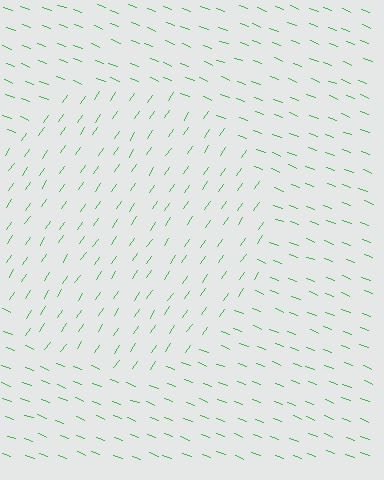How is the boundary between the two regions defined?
The boundary is defined purely by a change in line orientation (approximately 77 degrees difference). All lines are the same color and thickness.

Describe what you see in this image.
The image is filled with small green line segments. A circle region in the image has lines oriented differently from the surrounding lines, creating a visible texture boundary.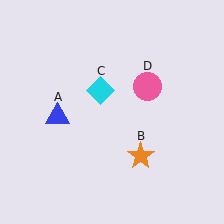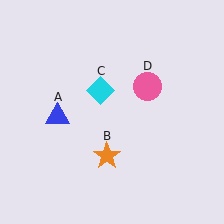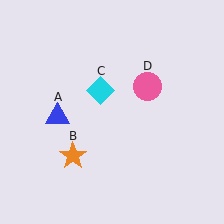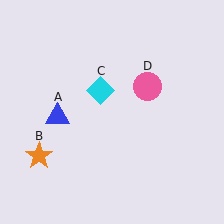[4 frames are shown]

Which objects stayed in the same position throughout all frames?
Blue triangle (object A) and cyan diamond (object C) and pink circle (object D) remained stationary.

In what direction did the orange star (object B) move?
The orange star (object B) moved left.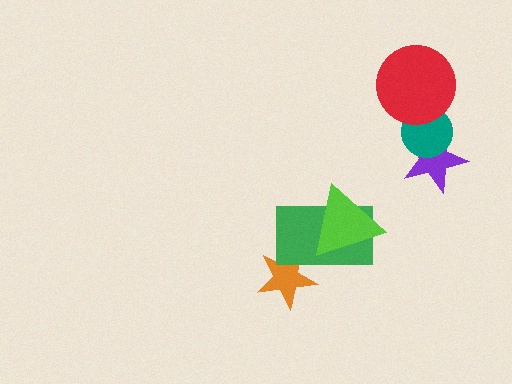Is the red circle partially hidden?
No, no other shape covers it.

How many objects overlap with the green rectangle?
2 objects overlap with the green rectangle.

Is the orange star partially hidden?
Yes, it is partially covered by another shape.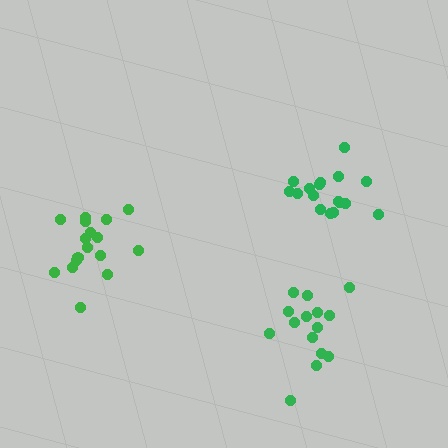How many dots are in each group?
Group 1: 15 dots, Group 2: 17 dots, Group 3: 17 dots (49 total).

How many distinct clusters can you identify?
There are 3 distinct clusters.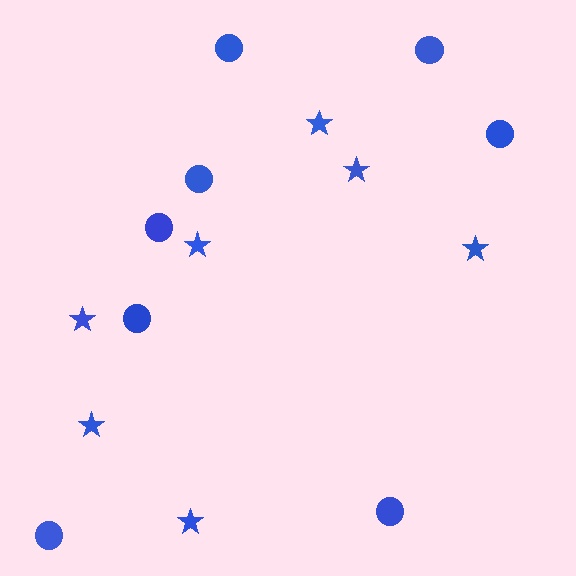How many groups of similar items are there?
There are 2 groups: one group of stars (7) and one group of circles (8).